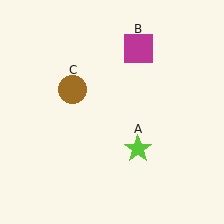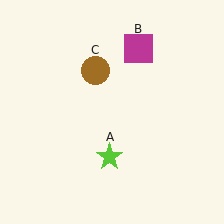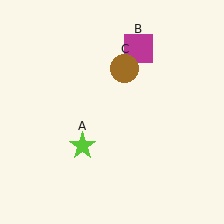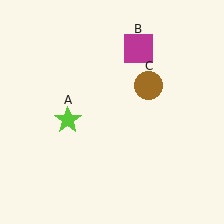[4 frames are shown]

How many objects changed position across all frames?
2 objects changed position: lime star (object A), brown circle (object C).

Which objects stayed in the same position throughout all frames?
Magenta square (object B) remained stationary.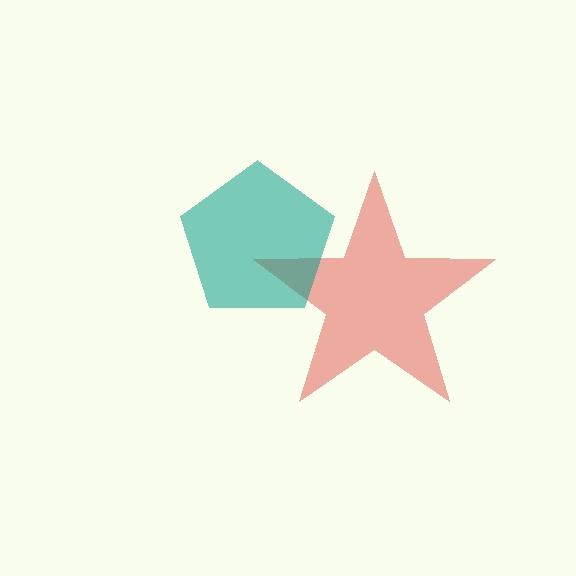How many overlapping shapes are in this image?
There are 2 overlapping shapes in the image.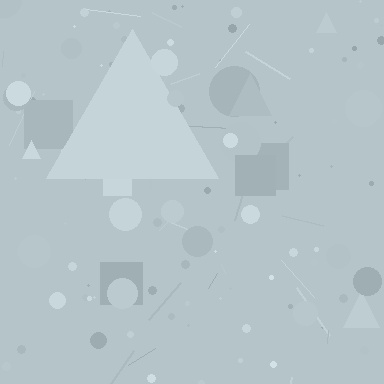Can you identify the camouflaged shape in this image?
The camouflaged shape is a triangle.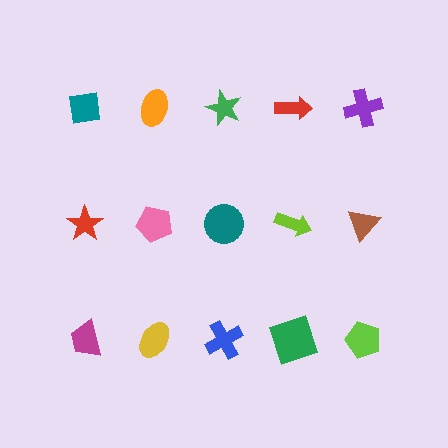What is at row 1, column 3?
A green star.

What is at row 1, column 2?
An orange ellipse.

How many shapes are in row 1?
5 shapes.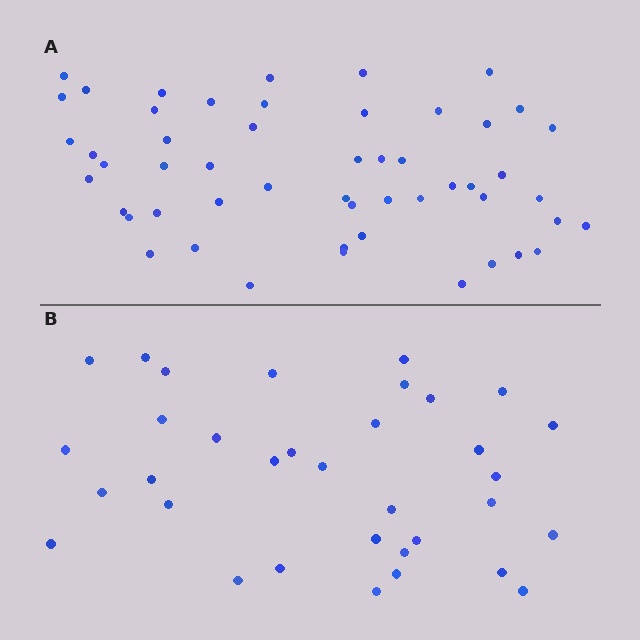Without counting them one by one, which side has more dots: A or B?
Region A (the top region) has more dots.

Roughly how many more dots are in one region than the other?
Region A has approximately 20 more dots than region B.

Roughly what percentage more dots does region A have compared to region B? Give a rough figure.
About 55% more.